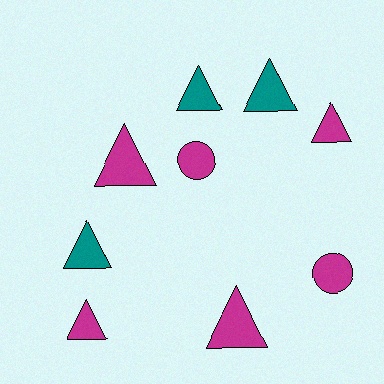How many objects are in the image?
There are 9 objects.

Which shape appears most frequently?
Triangle, with 7 objects.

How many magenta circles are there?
There are 2 magenta circles.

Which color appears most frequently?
Magenta, with 6 objects.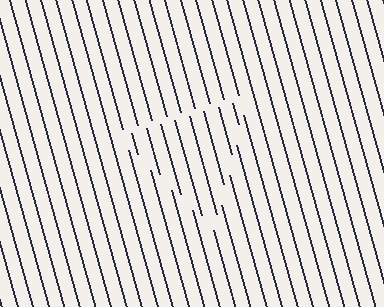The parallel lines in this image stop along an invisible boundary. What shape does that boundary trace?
An illusory triangle. The interior of the shape contains the same grating, shifted by half a period — the contour is defined by the phase discontinuity where line-ends from the inner and outer gratings abut.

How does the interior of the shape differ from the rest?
The interior of the shape contains the same grating, shifted by half a period — the contour is defined by the phase discontinuity where line-ends from the inner and outer gratings abut.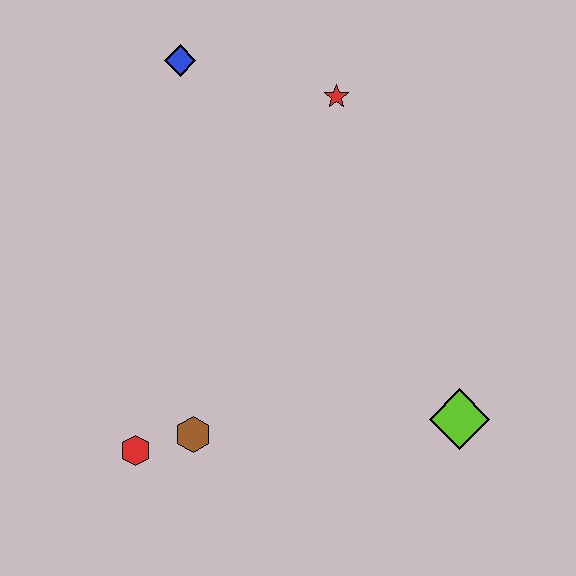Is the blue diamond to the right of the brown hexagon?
No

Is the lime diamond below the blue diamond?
Yes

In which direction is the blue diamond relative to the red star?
The blue diamond is to the left of the red star.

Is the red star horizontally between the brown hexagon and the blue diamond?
No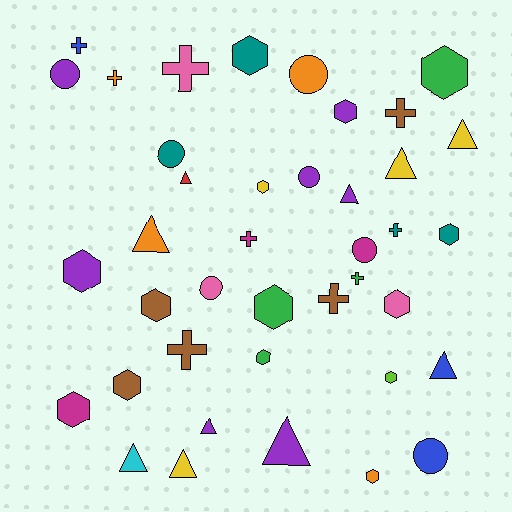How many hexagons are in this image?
There are 14 hexagons.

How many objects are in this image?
There are 40 objects.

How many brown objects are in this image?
There are 5 brown objects.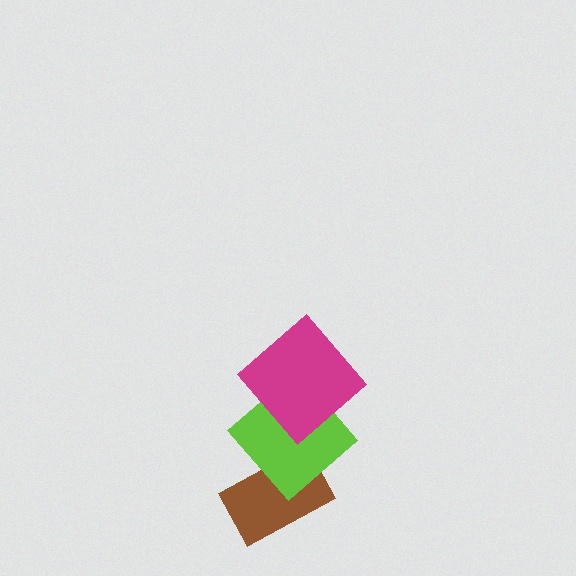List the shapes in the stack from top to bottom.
From top to bottom: the magenta diamond, the lime diamond, the brown rectangle.